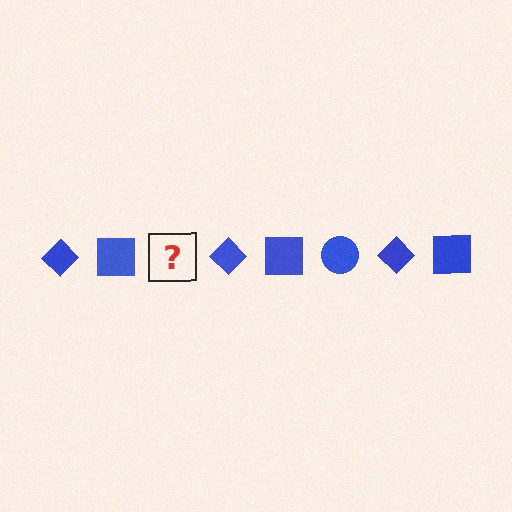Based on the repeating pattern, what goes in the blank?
The blank should be a blue circle.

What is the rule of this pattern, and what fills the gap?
The rule is that the pattern cycles through diamond, square, circle shapes in blue. The gap should be filled with a blue circle.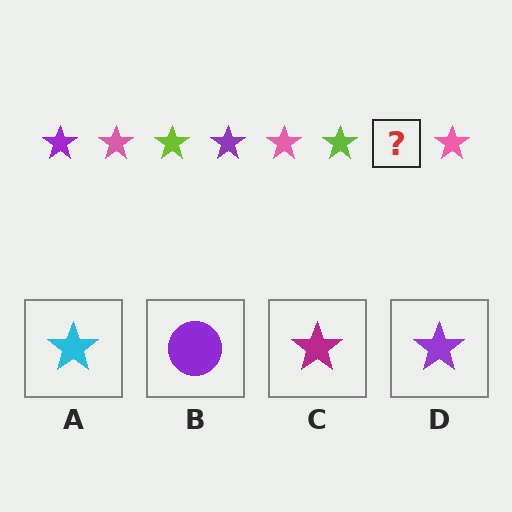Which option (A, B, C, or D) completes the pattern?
D.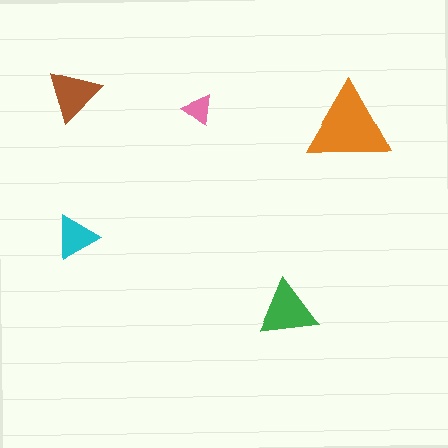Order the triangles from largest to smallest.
the orange one, the green one, the brown one, the cyan one, the pink one.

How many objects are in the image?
There are 5 objects in the image.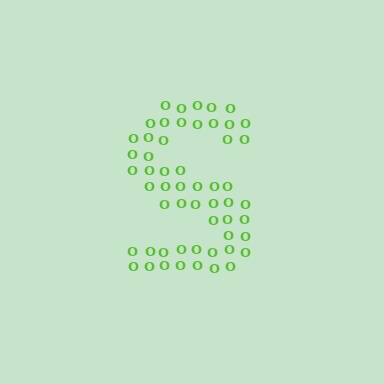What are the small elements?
The small elements are letter O's.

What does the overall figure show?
The overall figure shows the letter S.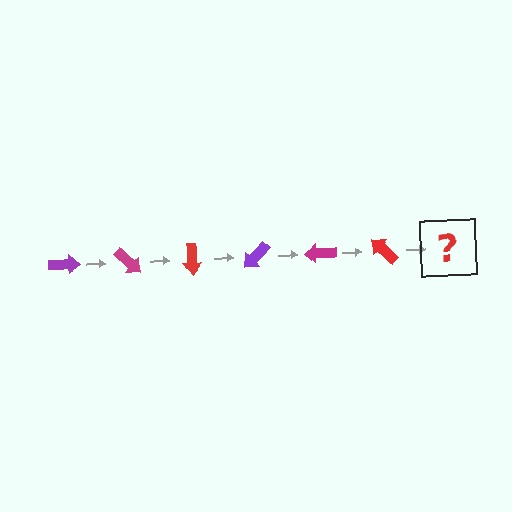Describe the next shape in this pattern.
It should be a purple arrow, rotated 270 degrees from the start.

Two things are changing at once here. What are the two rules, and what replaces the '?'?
The two rules are that it rotates 45 degrees each step and the color cycles through purple, magenta, and red. The '?' should be a purple arrow, rotated 270 degrees from the start.